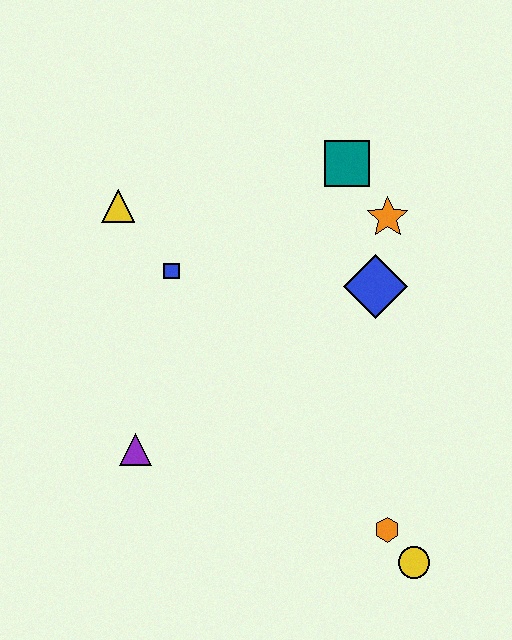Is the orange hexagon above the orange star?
No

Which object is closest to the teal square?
The orange star is closest to the teal square.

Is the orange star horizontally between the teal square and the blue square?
No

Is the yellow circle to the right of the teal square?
Yes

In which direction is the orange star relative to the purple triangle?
The orange star is to the right of the purple triangle.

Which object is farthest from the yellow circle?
The yellow triangle is farthest from the yellow circle.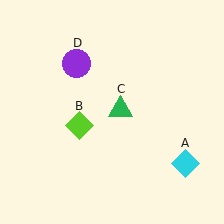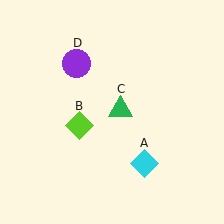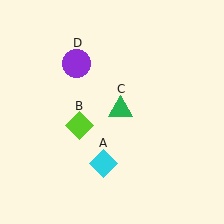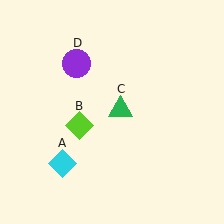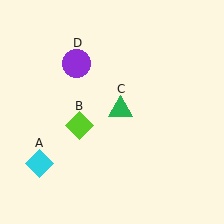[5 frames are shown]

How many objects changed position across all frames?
1 object changed position: cyan diamond (object A).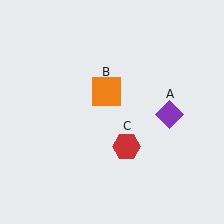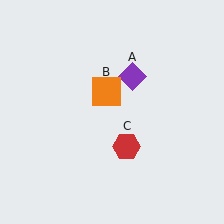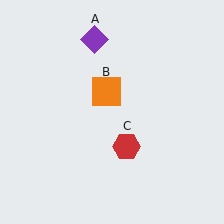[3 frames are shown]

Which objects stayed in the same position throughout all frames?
Orange square (object B) and red hexagon (object C) remained stationary.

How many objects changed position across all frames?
1 object changed position: purple diamond (object A).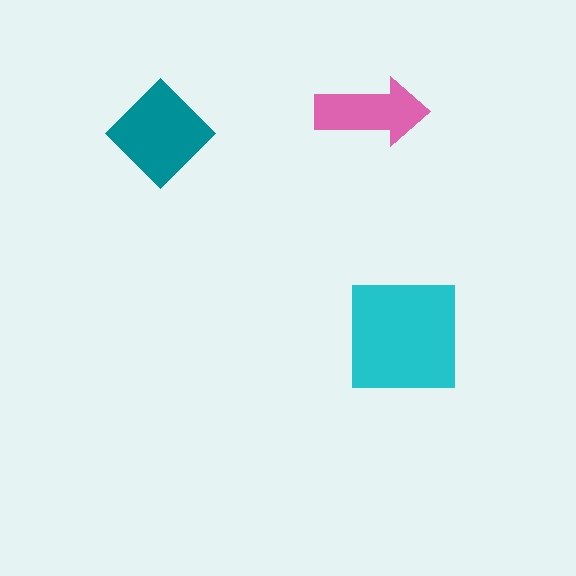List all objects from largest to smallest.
The cyan square, the teal diamond, the pink arrow.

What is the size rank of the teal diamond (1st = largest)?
2nd.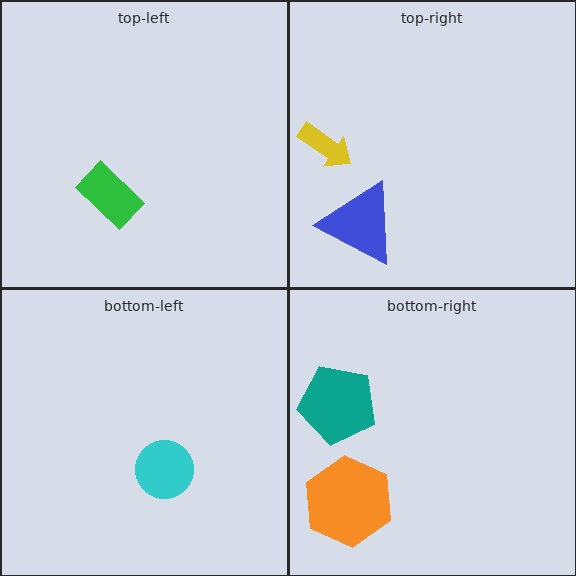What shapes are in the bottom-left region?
The cyan circle.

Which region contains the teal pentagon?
The bottom-right region.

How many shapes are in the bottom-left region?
1.